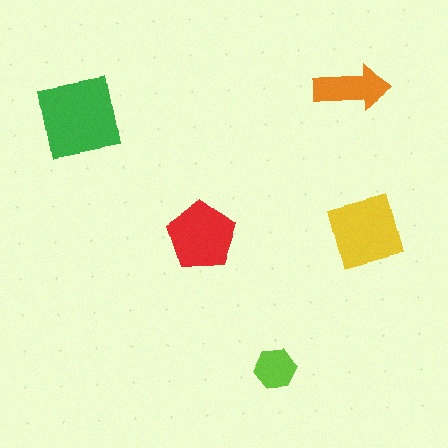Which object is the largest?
The green square.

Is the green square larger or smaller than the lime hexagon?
Larger.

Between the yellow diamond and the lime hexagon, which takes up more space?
The yellow diamond.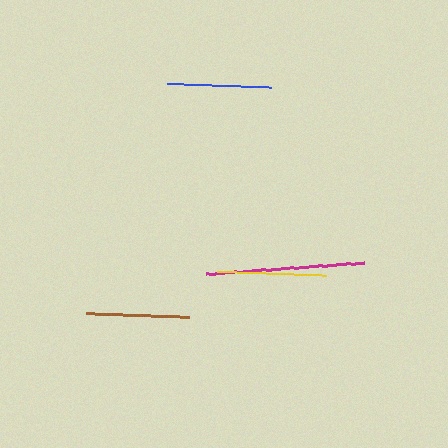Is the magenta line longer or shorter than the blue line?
The magenta line is longer than the blue line.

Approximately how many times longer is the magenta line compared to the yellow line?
The magenta line is approximately 1.5 times the length of the yellow line.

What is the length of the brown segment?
The brown segment is approximately 103 pixels long.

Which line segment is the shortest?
The brown line is the shortest at approximately 103 pixels.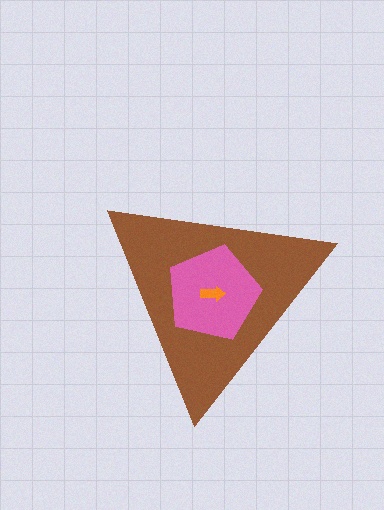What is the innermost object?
The orange arrow.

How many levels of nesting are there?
3.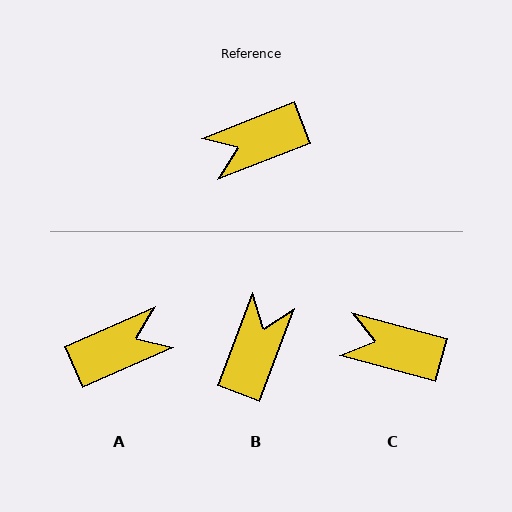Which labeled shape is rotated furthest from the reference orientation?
A, about 178 degrees away.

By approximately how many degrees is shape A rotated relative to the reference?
Approximately 178 degrees clockwise.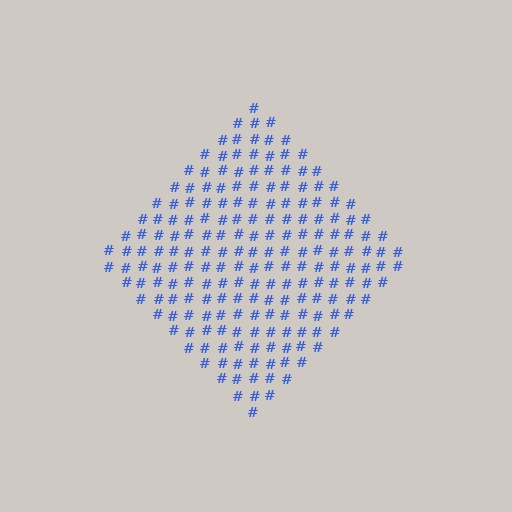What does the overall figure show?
The overall figure shows a diamond.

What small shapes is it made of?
It is made of small hash symbols.